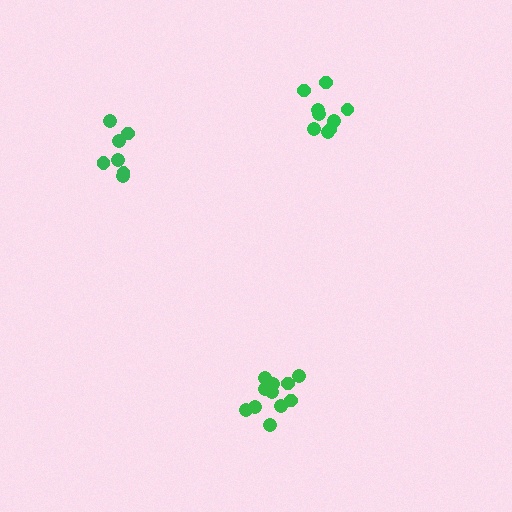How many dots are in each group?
Group 1: 11 dots, Group 2: 9 dots, Group 3: 7 dots (27 total).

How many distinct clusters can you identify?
There are 3 distinct clusters.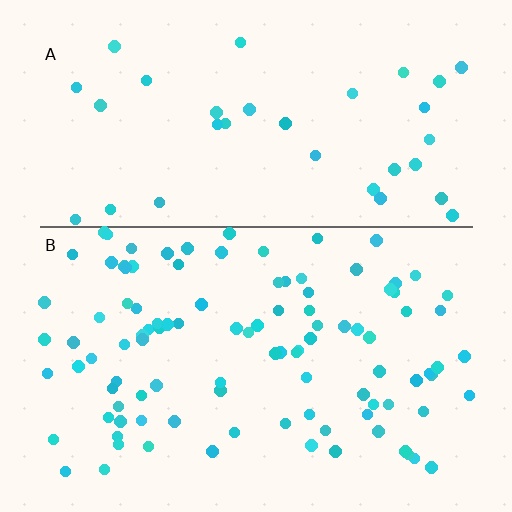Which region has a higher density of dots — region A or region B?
B (the bottom).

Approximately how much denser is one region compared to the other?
Approximately 2.9× — region B over region A.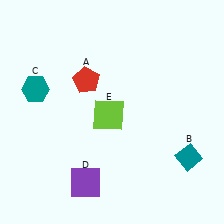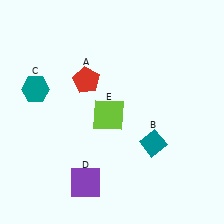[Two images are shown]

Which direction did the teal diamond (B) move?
The teal diamond (B) moved left.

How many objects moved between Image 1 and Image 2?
1 object moved between the two images.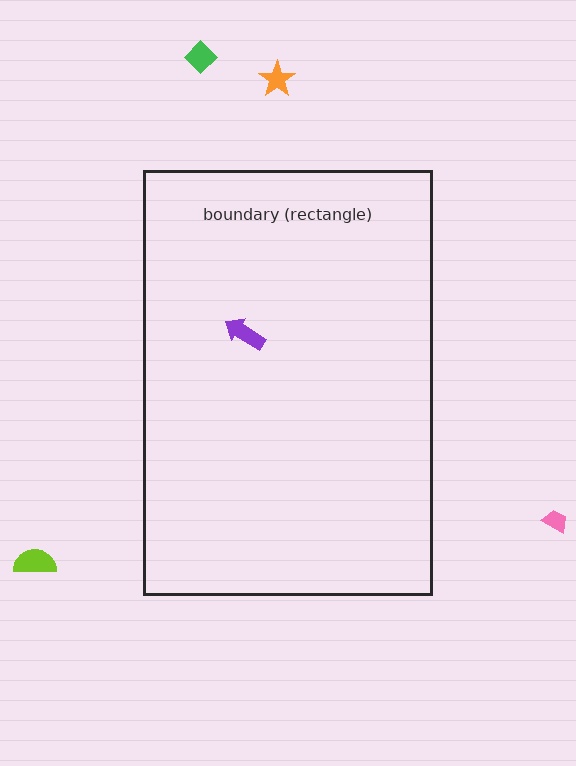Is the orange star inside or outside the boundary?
Outside.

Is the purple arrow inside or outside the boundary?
Inside.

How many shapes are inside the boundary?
1 inside, 4 outside.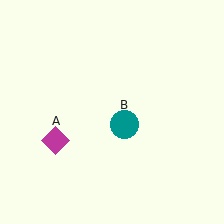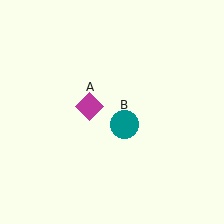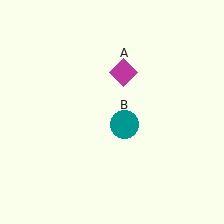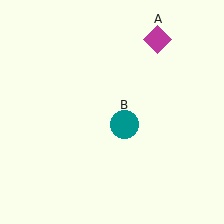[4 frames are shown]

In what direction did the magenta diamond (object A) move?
The magenta diamond (object A) moved up and to the right.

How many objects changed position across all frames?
1 object changed position: magenta diamond (object A).